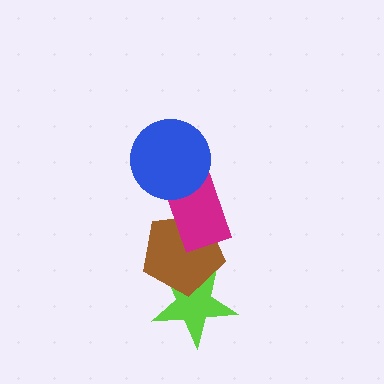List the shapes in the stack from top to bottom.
From top to bottom: the blue circle, the magenta rectangle, the brown pentagon, the lime star.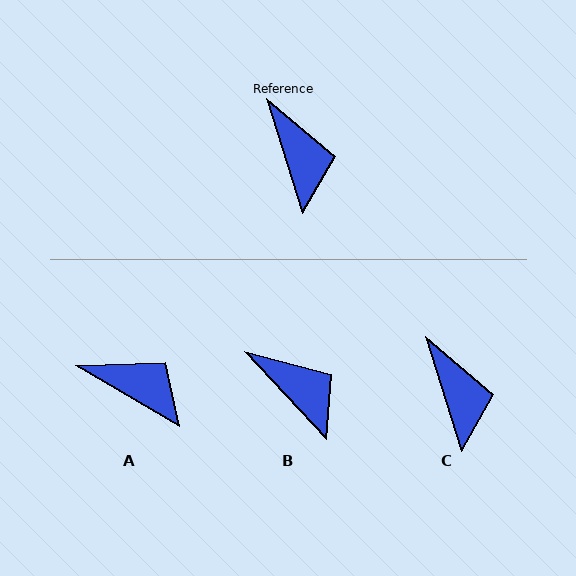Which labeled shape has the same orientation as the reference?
C.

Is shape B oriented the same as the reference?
No, it is off by about 25 degrees.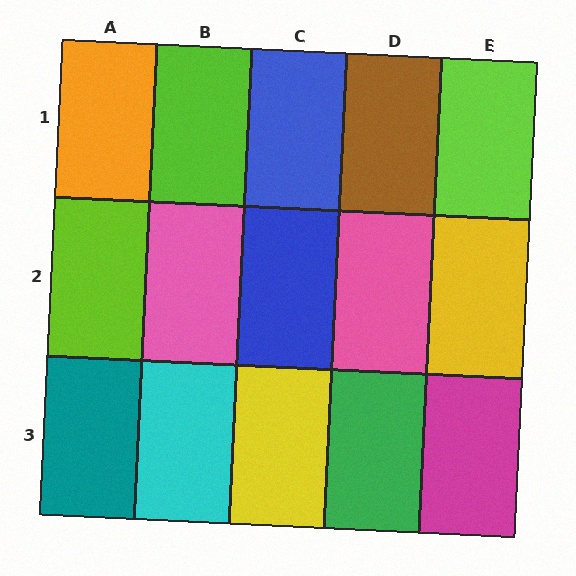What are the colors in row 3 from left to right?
Teal, cyan, yellow, green, magenta.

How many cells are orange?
1 cell is orange.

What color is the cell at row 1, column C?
Blue.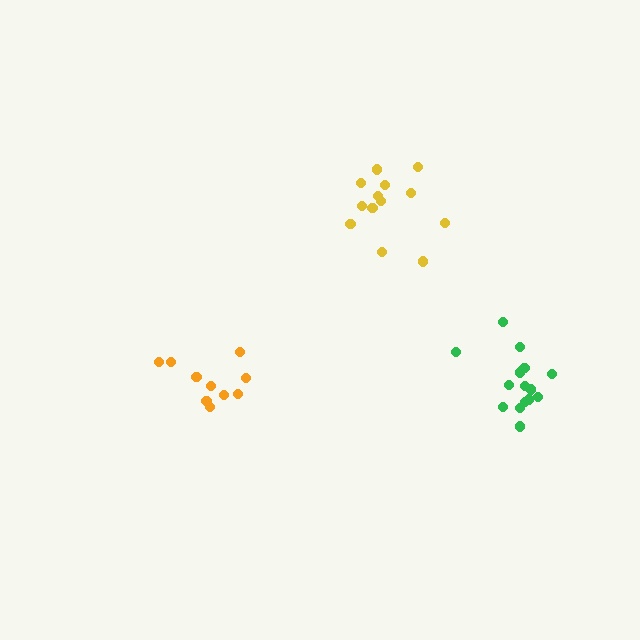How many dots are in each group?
Group 1: 13 dots, Group 2: 10 dots, Group 3: 16 dots (39 total).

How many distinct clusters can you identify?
There are 3 distinct clusters.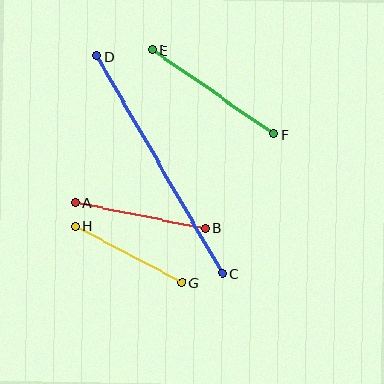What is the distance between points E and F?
The distance is approximately 148 pixels.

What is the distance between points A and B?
The distance is approximately 133 pixels.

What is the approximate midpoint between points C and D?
The midpoint is at approximately (159, 165) pixels.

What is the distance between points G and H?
The distance is approximately 120 pixels.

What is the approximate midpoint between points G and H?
The midpoint is at approximately (129, 254) pixels.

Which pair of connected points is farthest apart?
Points C and D are farthest apart.